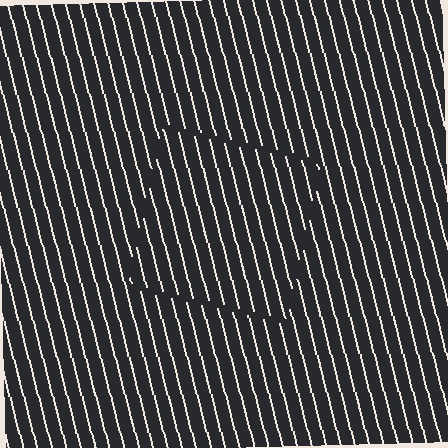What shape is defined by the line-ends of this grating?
An illusory square. The interior of the shape contains the same grating, shifted by half a period — the contour is defined by the phase discontinuity where line-ends from the inner and outer gratings abut.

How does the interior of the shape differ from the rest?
The interior of the shape contains the same grating, shifted by half a period — the contour is defined by the phase discontinuity where line-ends from the inner and outer gratings abut.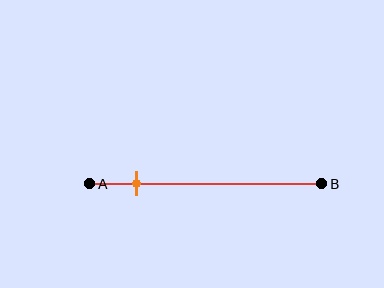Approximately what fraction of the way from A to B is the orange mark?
The orange mark is approximately 20% of the way from A to B.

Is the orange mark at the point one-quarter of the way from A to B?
No, the mark is at about 20% from A, not at the 25% one-quarter point.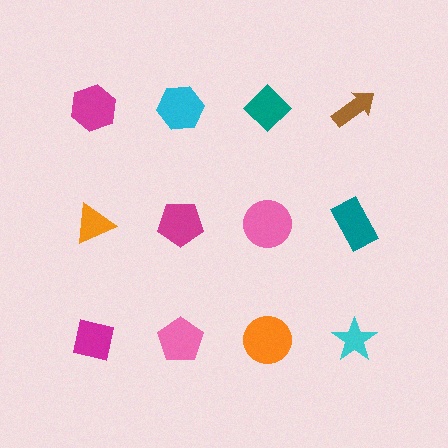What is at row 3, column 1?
A magenta square.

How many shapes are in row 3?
4 shapes.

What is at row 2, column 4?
A teal rectangle.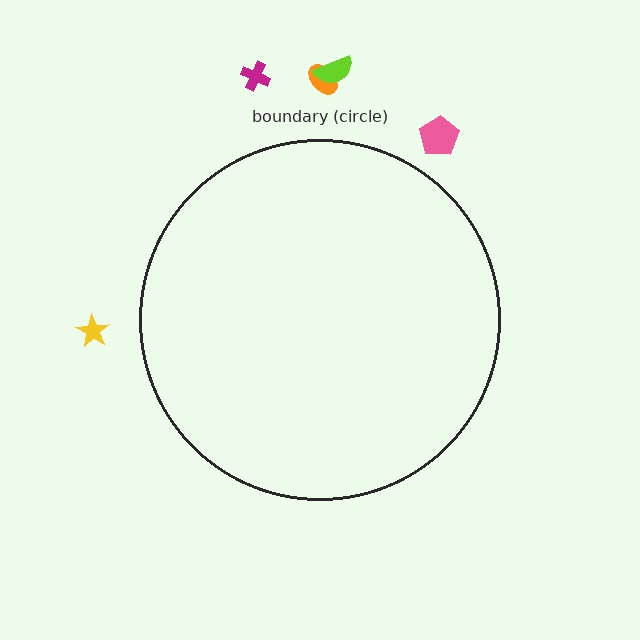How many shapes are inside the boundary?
0 inside, 5 outside.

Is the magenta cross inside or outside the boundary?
Outside.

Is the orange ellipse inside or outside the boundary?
Outside.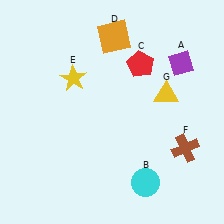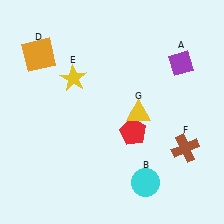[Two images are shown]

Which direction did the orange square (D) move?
The orange square (D) moved left.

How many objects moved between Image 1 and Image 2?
3 objects moved between the two images.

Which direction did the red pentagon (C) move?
The red pentagon (C) moved down.